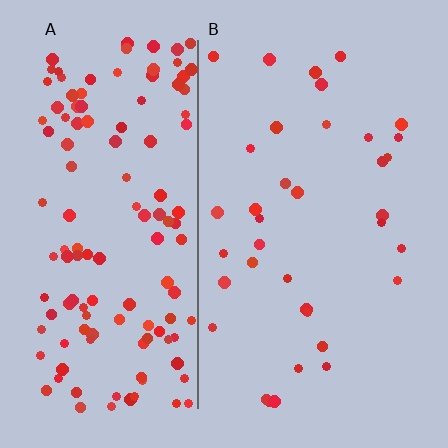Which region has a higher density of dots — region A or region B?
A (the left).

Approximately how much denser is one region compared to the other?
Approximately 3.6× — region A over region B.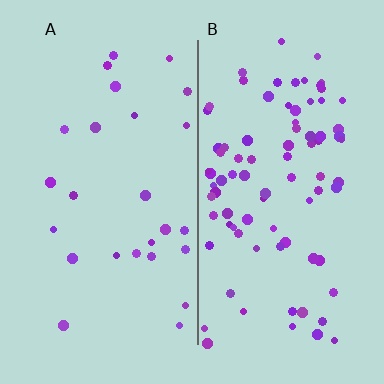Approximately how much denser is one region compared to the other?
Approximately 3.4× — region B over region A.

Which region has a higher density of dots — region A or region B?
B (the right).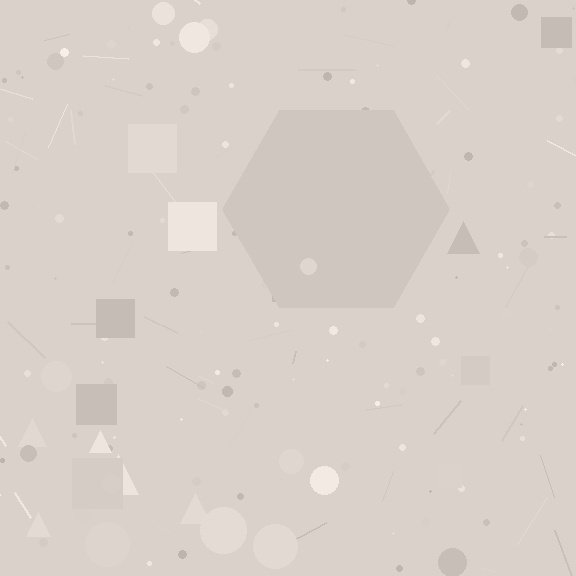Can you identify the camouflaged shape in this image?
The camouflaged shape is a hexagon.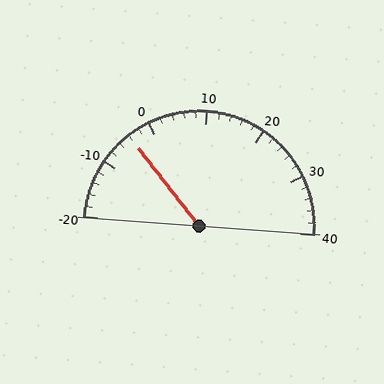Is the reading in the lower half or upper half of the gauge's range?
The reading is in the lower half of the range (-20 to 40).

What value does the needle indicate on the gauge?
The needle indicates approximately -4.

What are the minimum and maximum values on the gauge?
The gauge ranges from -20 to 40.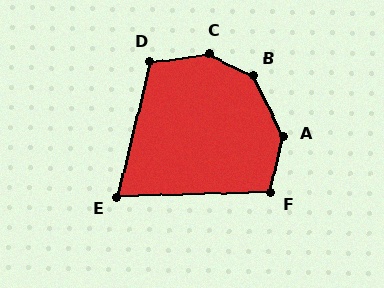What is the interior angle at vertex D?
Approximately 112 degrees (obtuse).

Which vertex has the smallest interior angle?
E, at approximately 74 degrees.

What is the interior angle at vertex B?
Approximately 143 degrees (obtuse).